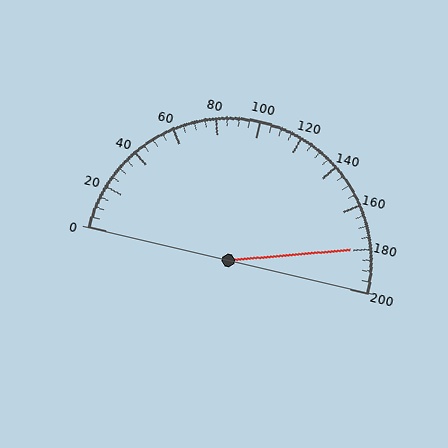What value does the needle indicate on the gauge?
The needle indicates approximately 180.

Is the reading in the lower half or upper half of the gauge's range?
The reading is in the upper half of the range (0 to 200).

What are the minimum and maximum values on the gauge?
The gauge ranges from 0 to 200.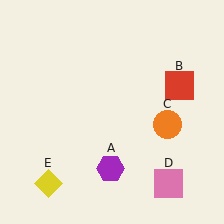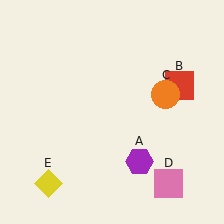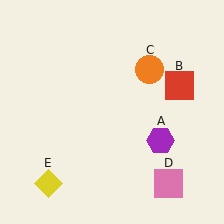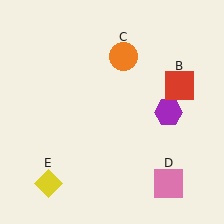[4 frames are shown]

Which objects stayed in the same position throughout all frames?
Red square (object B) and pink square (object D) and yellow diamond (object E) remained stationary.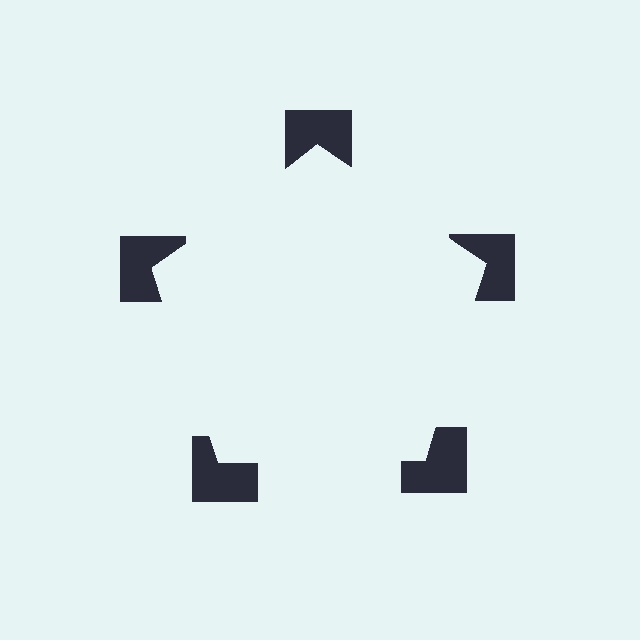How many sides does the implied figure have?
5 sides.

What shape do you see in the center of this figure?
An illusory pentagon — its edges are inferred from the aligned wedge cuts in the notched squares, not physically drawn.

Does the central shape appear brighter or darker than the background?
It typically appears slightly brighter than the background, even though no actual brightness change is drawn.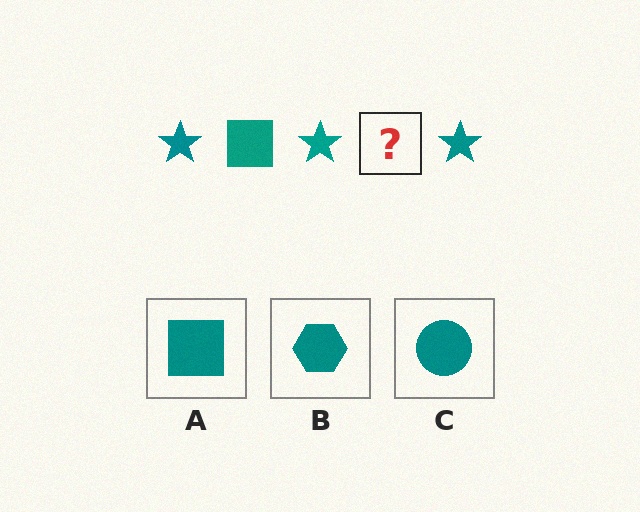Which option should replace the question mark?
Option A.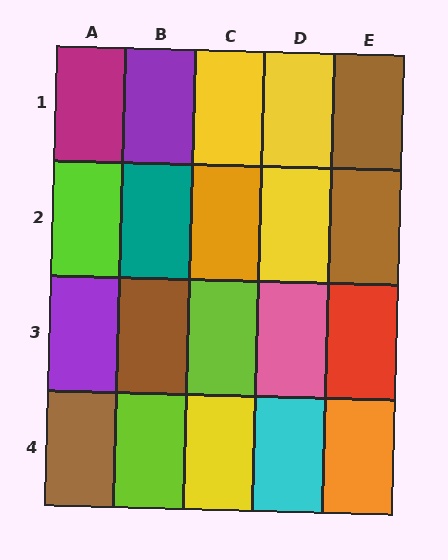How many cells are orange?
2 cells are orange.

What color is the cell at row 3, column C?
Lime.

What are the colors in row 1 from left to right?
Magenta, purple, yellow, yellow, brown.